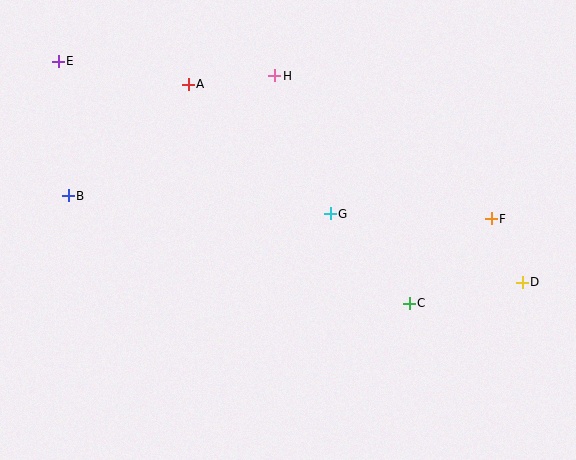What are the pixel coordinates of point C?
Point C is at (409, 303).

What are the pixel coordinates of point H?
Point H is at (275, 76).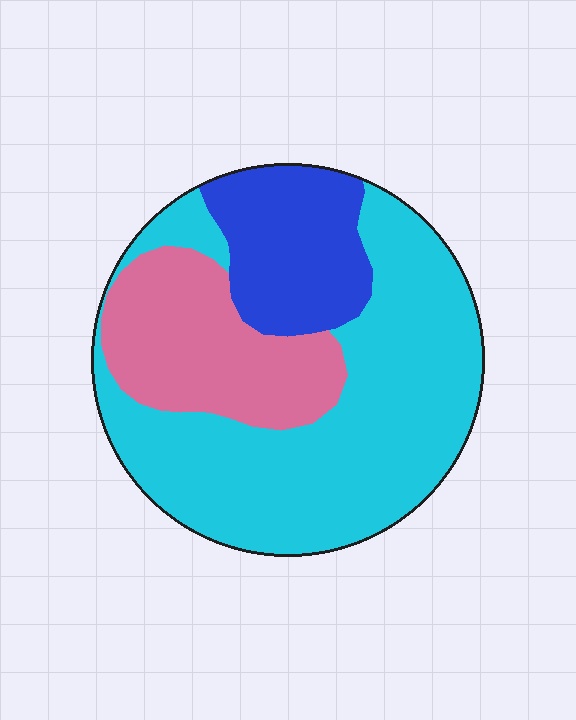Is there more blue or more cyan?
Cyan.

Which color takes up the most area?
Cyan, at roughly 55%.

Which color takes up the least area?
Blue, at roughly 20%.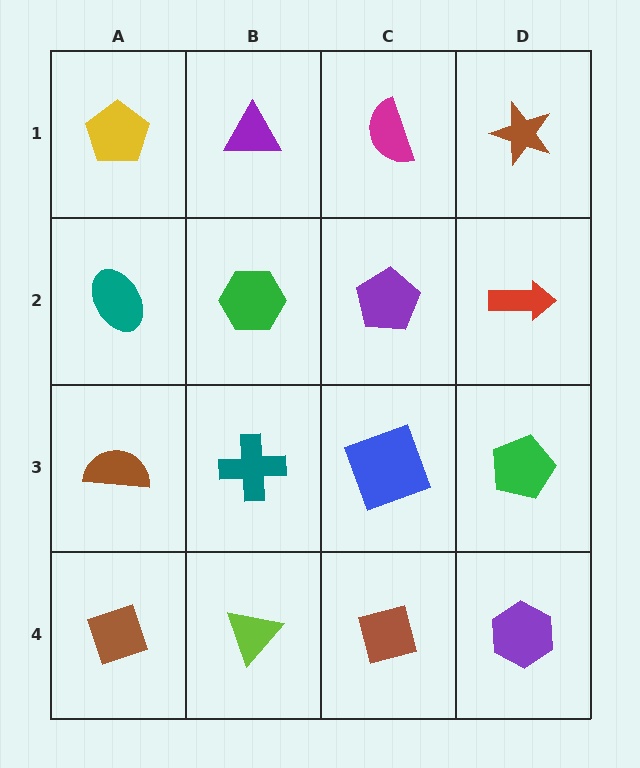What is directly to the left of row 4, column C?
A lime triangle.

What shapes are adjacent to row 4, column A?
A brown semicircle (row 3, column A), a lime triangle (row 4, column B).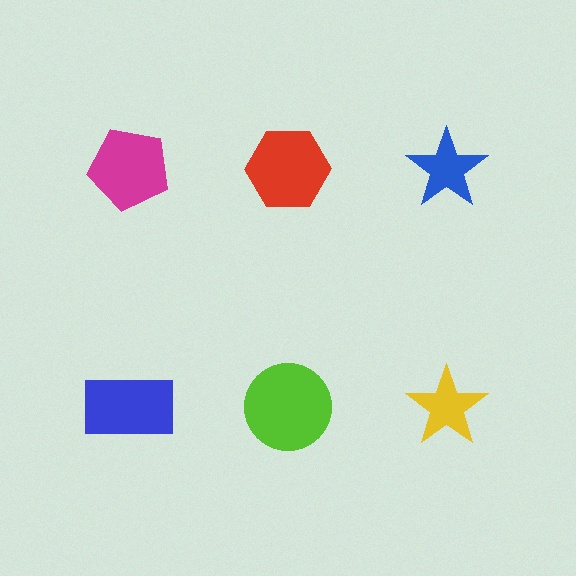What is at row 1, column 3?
A blue star.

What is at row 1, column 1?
A magenta pentagon.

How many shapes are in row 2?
3 shapes.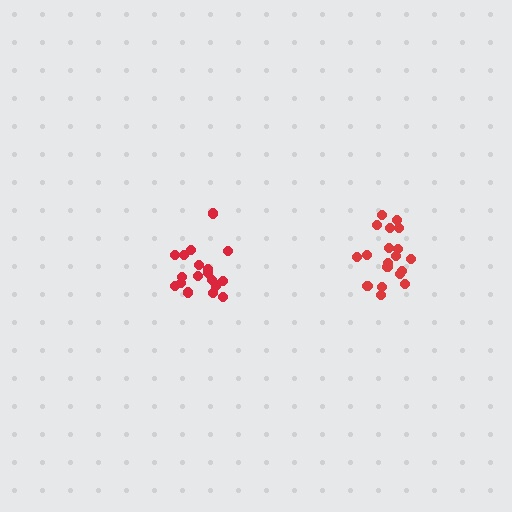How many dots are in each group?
Group 1: 18 dots, Group 2: 19 dots (37 total).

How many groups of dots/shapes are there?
There are 2 groups.